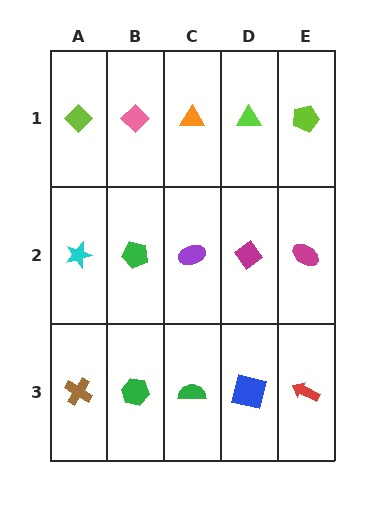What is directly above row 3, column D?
A magenta diamond.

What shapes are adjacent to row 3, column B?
A green pentagon (row 2, column B), a brown cross (row 3, column A), a green semicircle (row 3, column C).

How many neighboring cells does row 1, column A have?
2.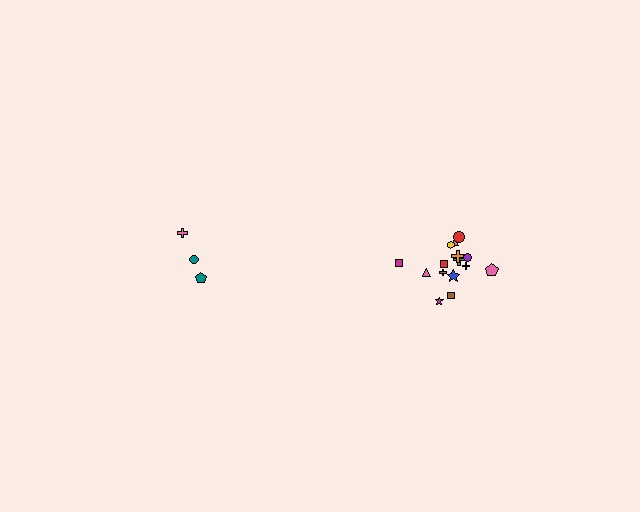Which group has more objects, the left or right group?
The right group.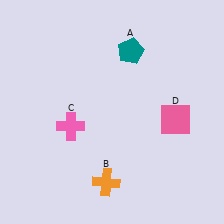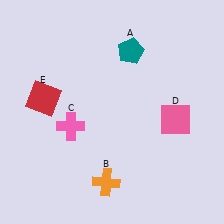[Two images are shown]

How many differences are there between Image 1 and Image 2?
There is 1 difference between the two images.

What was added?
A red square (E) was added in Image 2.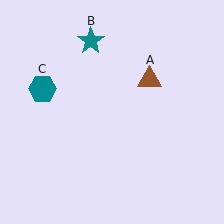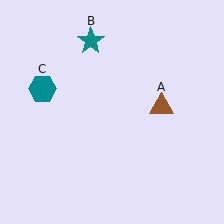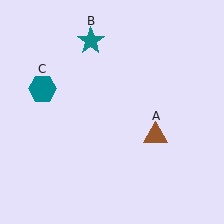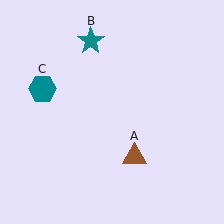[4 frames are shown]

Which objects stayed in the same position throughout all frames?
Teal star (object B) and teal hexagon (object C) remained stationary.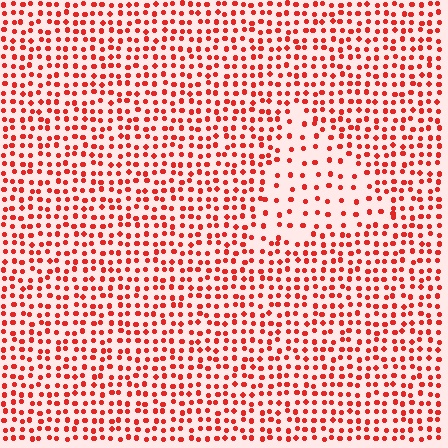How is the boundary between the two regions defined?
The boundary is defined by a change in element density (approximately 2.1x ratio). All elements are the same color, size, and shape.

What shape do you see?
I see a triangle.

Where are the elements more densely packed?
The elements are more densely packed outside the triangle boundary.